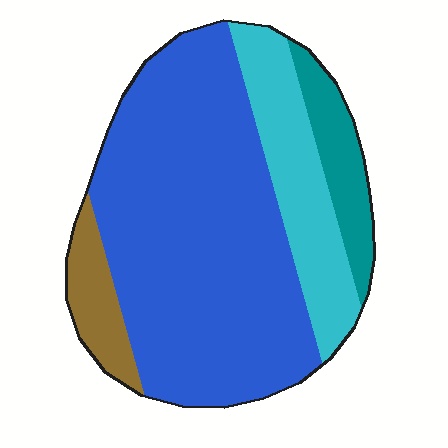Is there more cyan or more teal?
Cyan.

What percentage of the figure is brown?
Brown covers around 10% of the figure.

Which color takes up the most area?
Blue, at roughly 65%.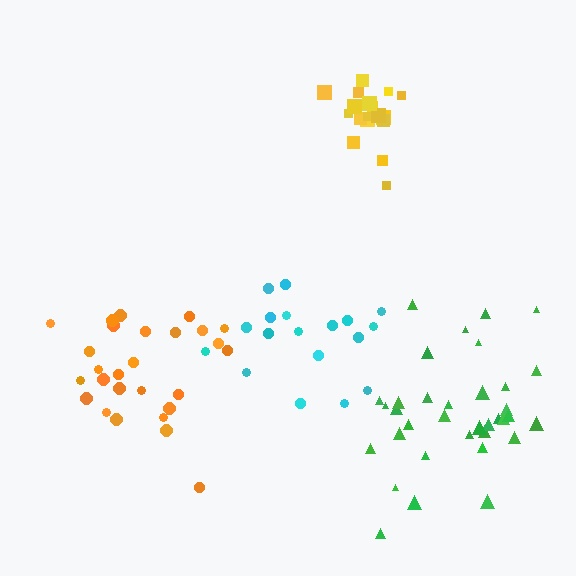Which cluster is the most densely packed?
Yellow.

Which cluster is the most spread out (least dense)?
Cyan.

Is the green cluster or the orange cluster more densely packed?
Green.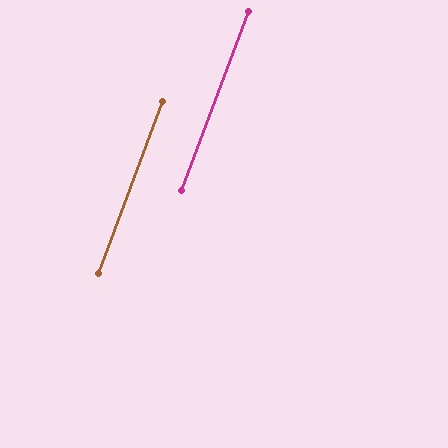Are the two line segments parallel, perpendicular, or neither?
Parallel — their directions differ by only 0.2°.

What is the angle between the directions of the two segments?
Approximately 0 degrees.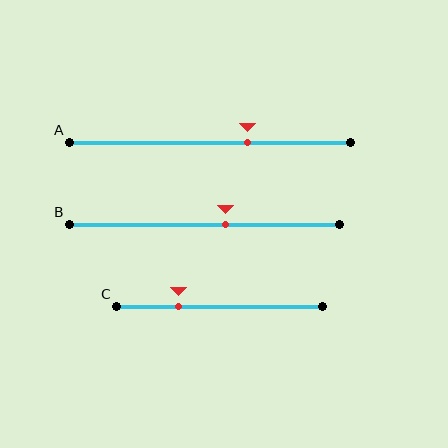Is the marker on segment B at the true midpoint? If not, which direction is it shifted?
No, the marker on segment B is shifted to the right by about 8% of the segment length.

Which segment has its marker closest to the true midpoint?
Segment B has its marker closest to the true midpoint.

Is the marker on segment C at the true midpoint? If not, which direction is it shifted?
No, the marker on segment C is shifted to the left by about 20% of the segment length.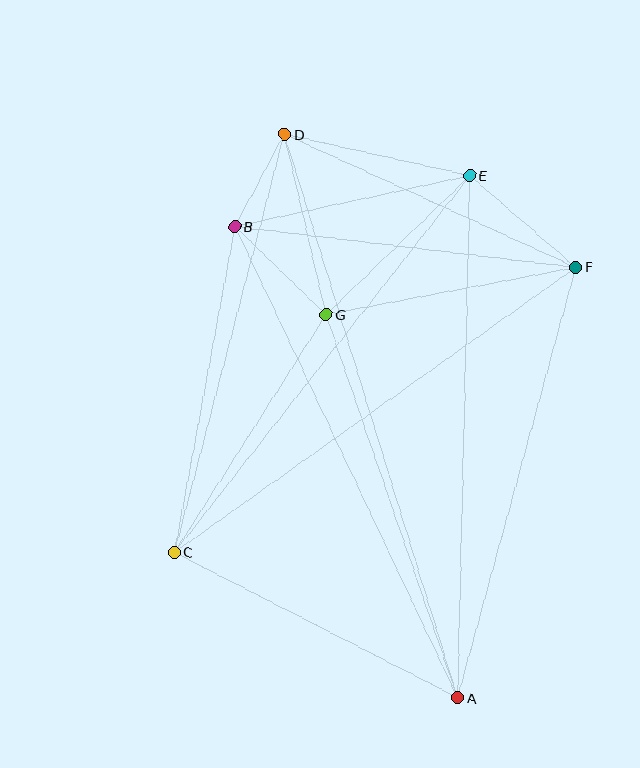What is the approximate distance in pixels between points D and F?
The distance between D and F is approximately 320 pixels.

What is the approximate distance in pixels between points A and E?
The distance between A and E is approximately 522 pixels.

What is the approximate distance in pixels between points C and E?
The distance between C and E is approximately 479 pixels.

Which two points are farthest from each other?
Points A and D are farthest from each other.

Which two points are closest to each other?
Points B and D are closest to each other.